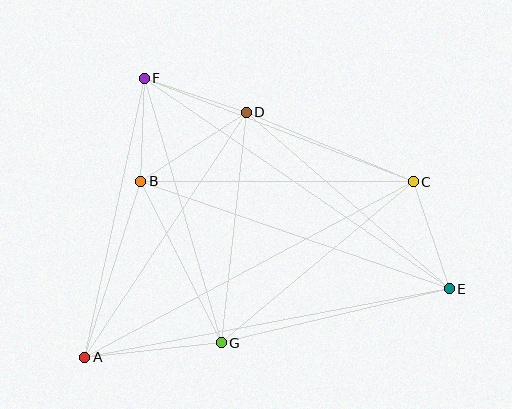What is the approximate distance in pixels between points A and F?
The distance between A and F is approximately 285 pixels.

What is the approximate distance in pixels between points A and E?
The distance between A and E is approximately 371 pixels.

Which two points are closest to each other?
Points B and F are closest to each other.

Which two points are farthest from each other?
Points A and C are farthest from each other.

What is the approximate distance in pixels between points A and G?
The distance between A and G is approximately 138 pixels.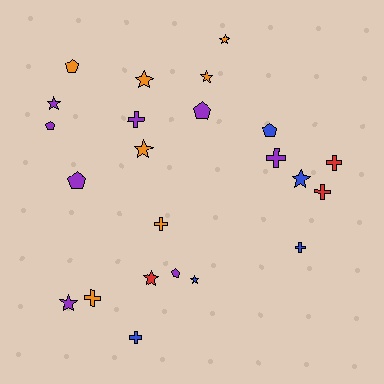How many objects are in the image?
There are 23 objects.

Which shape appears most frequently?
Star, with 9 objects.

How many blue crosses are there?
There are 2 blue crosses.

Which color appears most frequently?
Purple, with 8 objects.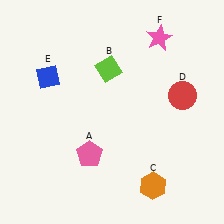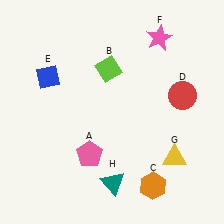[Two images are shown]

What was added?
A yellow triangle (G), a teal triangle (H) were added in Image 2.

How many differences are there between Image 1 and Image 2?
There are 2 differences between the two images.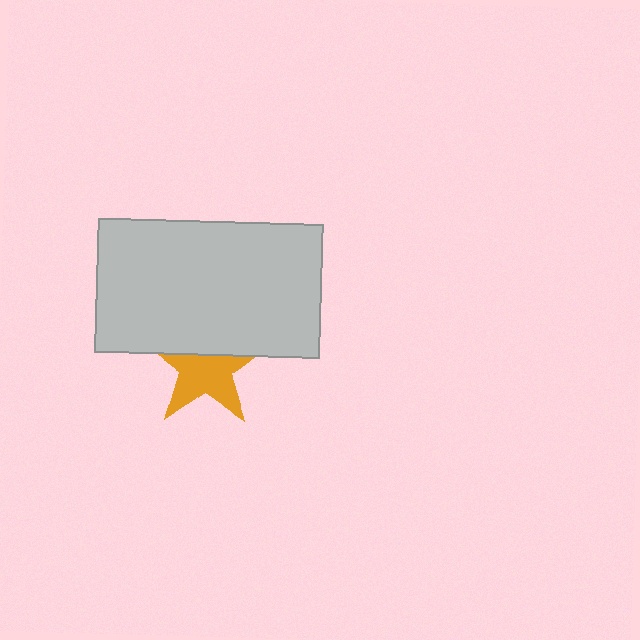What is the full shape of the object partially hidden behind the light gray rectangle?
The partially hidden object is an orange star.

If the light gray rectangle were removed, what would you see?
You would see the complete orange star.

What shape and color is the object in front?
The object in front is a light gray rectangle.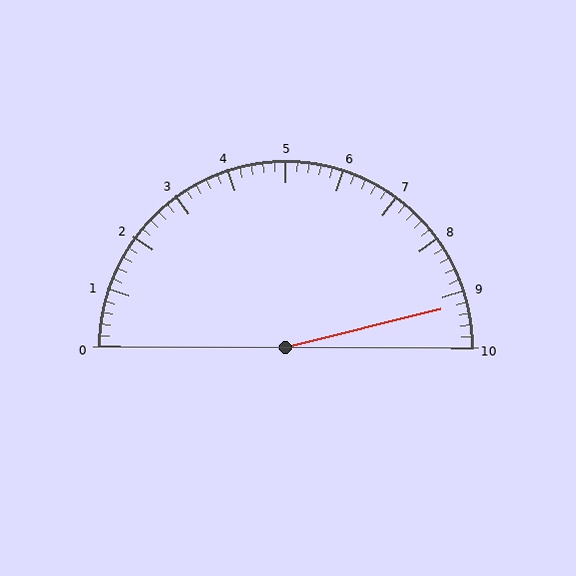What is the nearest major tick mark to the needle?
The nearest major tick mark is 9.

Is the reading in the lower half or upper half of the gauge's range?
The reading is in the upper half of the range (0 to 10).